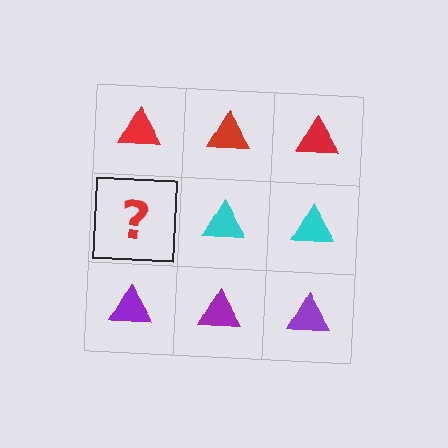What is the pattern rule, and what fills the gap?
The rule is that each row has a consistent color. The gap should be filled with a cyan triangle.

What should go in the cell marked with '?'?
The missing cell should contain a cyan triangle.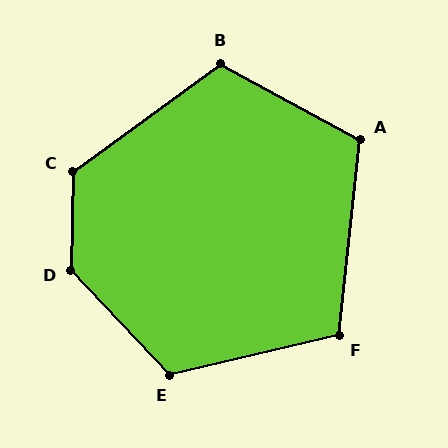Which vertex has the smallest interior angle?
F, at approximately 109 degrees.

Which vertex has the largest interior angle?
D, at approximately 135 degrees.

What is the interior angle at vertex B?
Approximately 115 degrees (obtuse).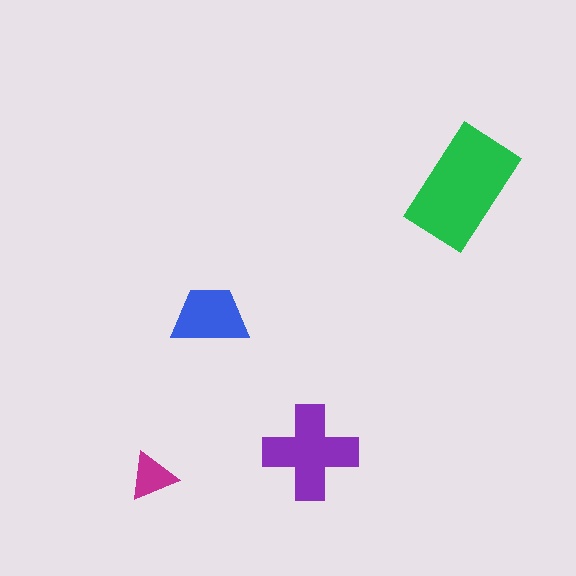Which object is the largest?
The green rectangle.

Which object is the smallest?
The magenta triangle.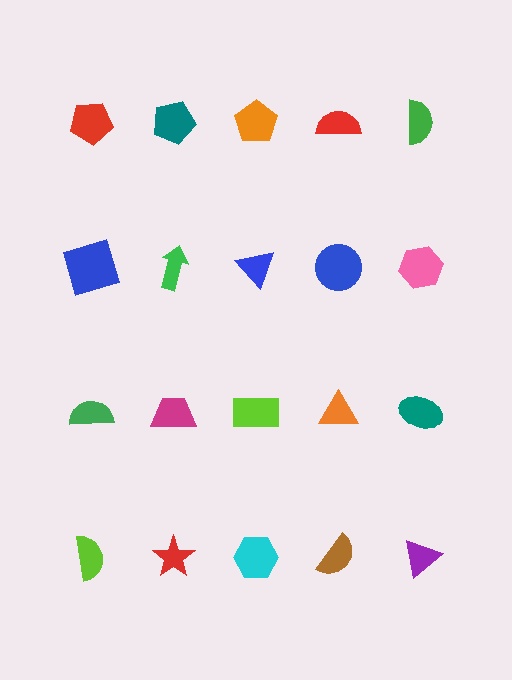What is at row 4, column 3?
A cyan hexagon.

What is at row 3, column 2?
A magenta trapezoid.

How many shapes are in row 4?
5 shapes.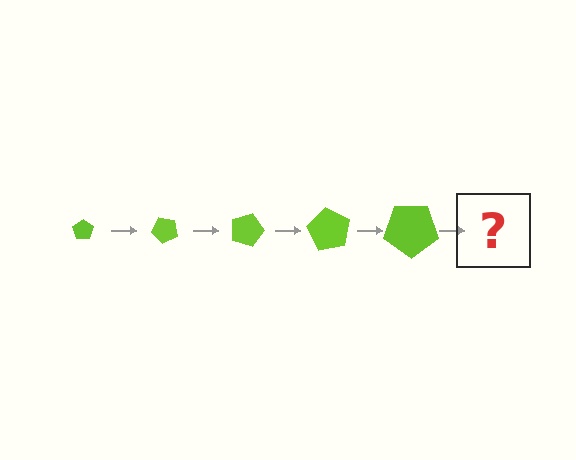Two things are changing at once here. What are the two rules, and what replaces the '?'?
The two rules are that the pentagon grows larger each step and it rotates 45 degrees each step. The '?' should be a pentagon, larger than the previous one and rotated 225 degrees from the start.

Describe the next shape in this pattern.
It should be a pentagon, larger than the previous one and rotated 225 degrees from the start.